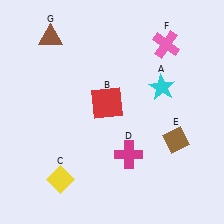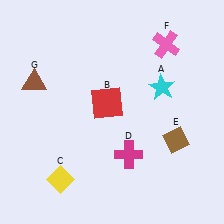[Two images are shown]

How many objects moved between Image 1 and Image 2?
1 object moved between the two images.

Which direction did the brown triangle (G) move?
The brown triangle (G) moved down.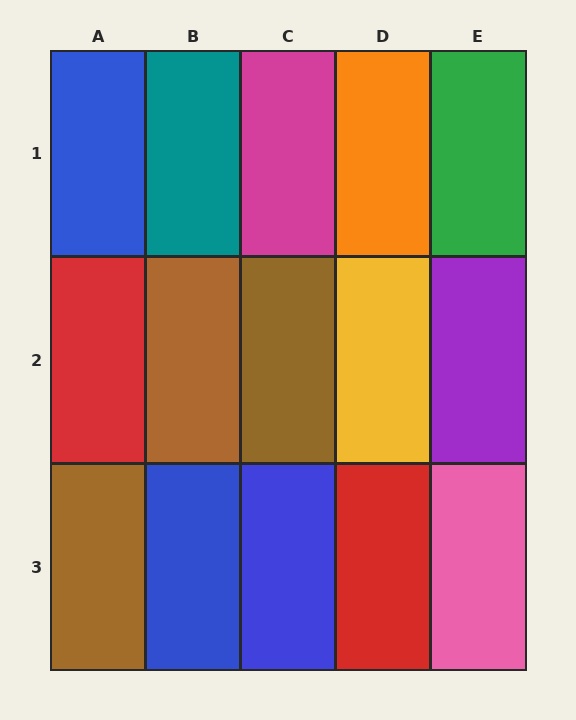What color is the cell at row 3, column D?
Red.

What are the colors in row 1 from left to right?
Blue, teal, magenta, orange, green.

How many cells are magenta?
1 cell is magenta.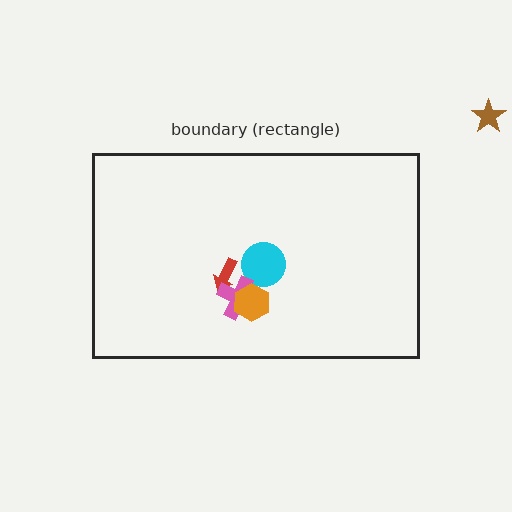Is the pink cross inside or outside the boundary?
Inside.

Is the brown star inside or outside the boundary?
Outside.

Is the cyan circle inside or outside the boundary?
Inside.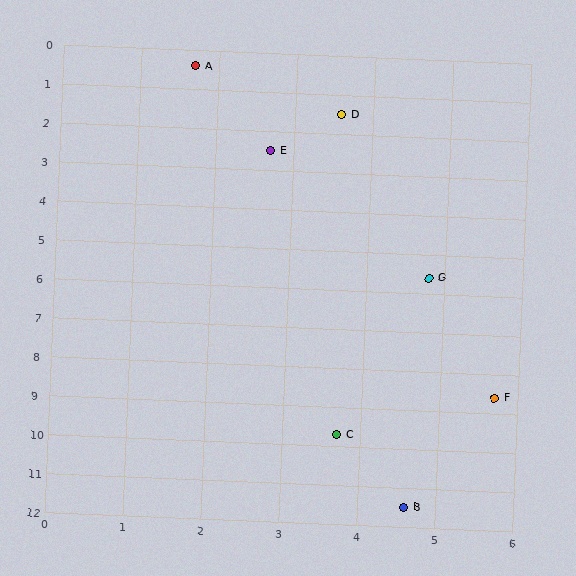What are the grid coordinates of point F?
Point F is at approximately (5.7, 8.6).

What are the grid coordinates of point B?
Point B is at approximately (4.6, 11.5).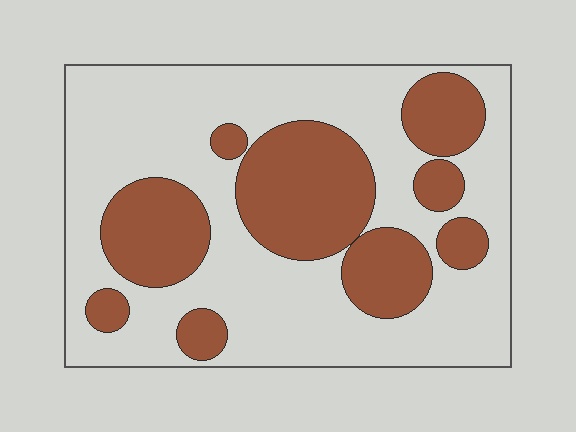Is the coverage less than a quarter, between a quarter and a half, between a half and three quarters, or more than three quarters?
Between a quarter and a half.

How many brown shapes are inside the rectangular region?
9.